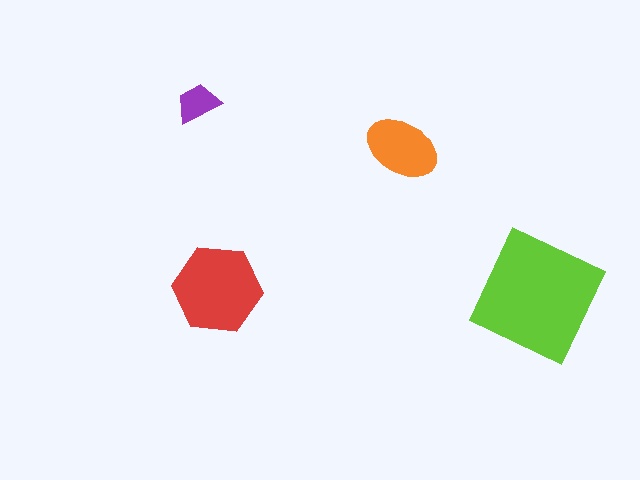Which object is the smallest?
The purple trapezoid.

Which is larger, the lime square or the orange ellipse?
The lime square.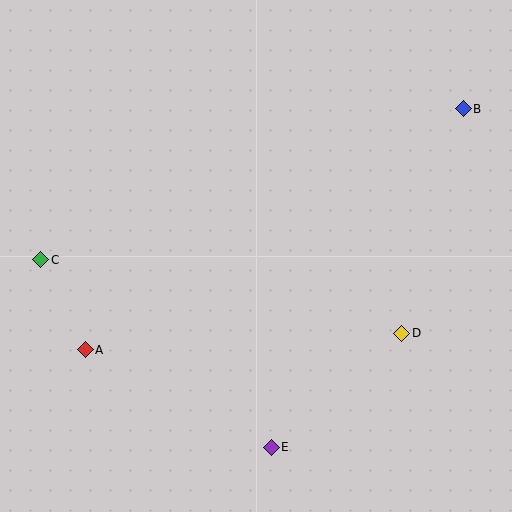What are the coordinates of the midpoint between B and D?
The midpoint between B and D is at (433, 221).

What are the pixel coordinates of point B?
Point B is at (463, 109).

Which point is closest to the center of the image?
Point D at (402, 333) is closest to the center.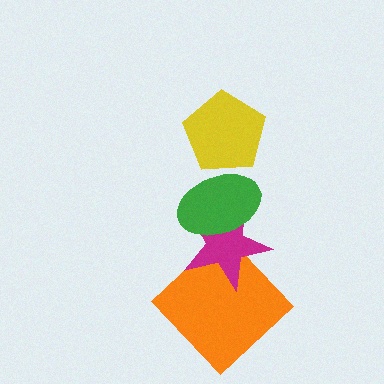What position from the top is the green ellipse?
The green ellipse is 2nd from the top.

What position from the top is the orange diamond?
The orange diamond is 4th from the top.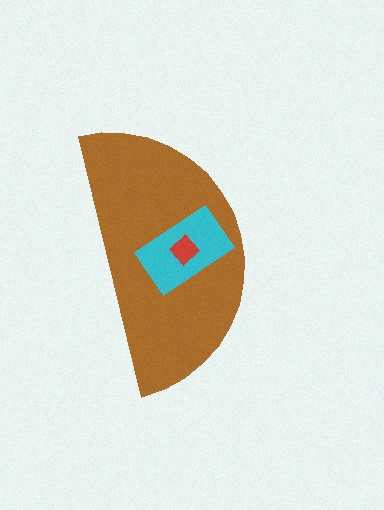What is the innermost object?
The red diamond.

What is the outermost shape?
The brown semicircle.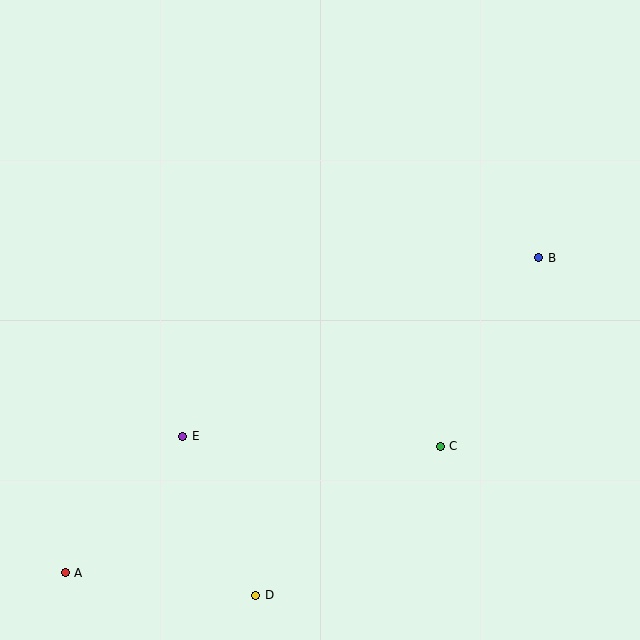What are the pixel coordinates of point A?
Point A is at (65, 573).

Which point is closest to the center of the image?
Point C at (440, 446) is closest to the center.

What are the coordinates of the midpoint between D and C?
The midpoint between D and C is at (348, 521).